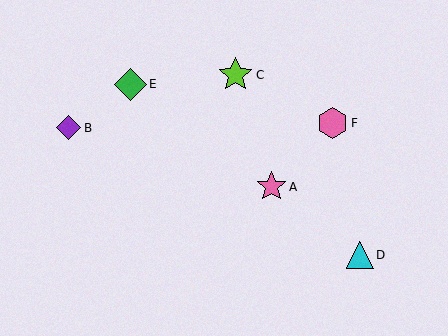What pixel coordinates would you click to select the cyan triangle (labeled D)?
Click at (360, 255) to select the cyan triangle D.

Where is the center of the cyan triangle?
The center of the cyan triangle is at (360, 255).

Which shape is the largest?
The lime star (labeled C) is the largest.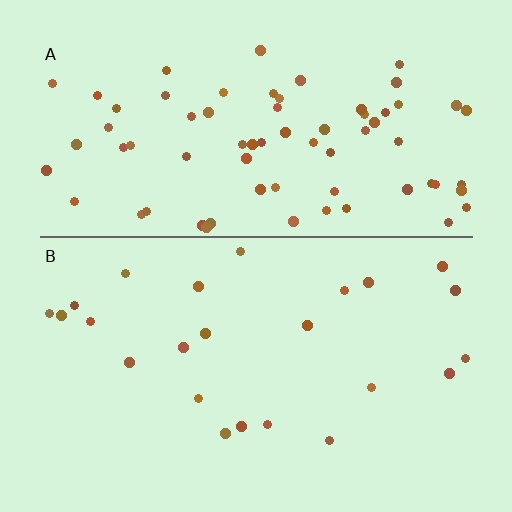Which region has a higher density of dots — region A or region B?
A (the top).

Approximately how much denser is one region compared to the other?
Approximately 3.0× — region A over region B.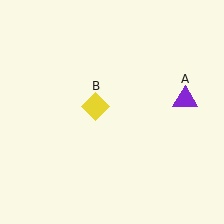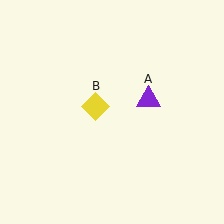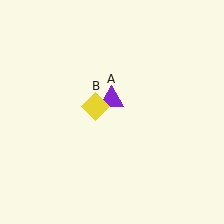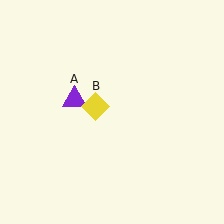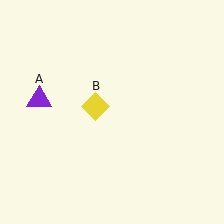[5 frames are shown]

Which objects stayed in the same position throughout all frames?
Yellow diamond (object B) remained stationary.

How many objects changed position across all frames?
1 object changed position: purple triangle (object A).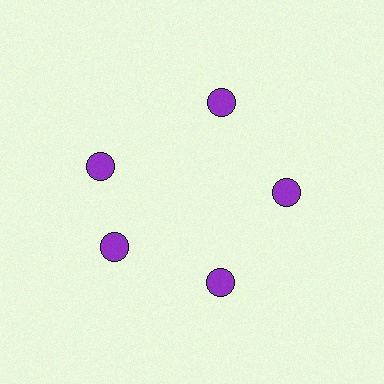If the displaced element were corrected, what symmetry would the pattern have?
It would have 5-fold rotational symmetry — the pattern would map onto itself every 72 degrees.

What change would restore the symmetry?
The symmetry would be restored by rotating it back into even spacing with its neighbors so that all 5 circles sit at equal angles and equal distance from the center.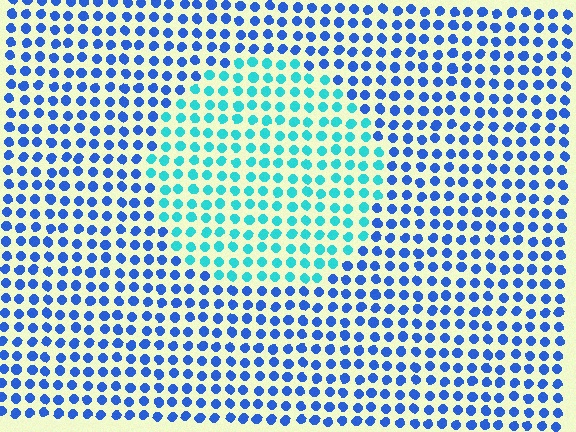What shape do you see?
I see a circle.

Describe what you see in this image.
The image is filled with small blue elements in a uniform arrangement. A circle-shaped region is visible where the elements are tinted to a slightly different hue, forming a subtle color boundary.